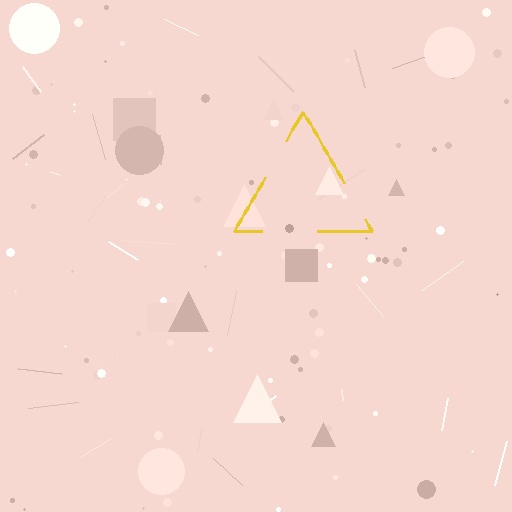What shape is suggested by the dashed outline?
The dashed outline suggests a triangle.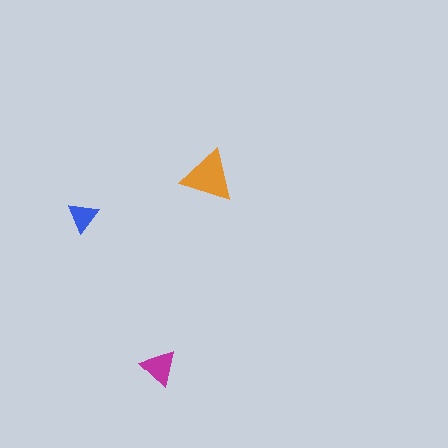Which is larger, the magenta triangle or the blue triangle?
The magenta one.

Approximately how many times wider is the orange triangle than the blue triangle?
About 1.5 times wider.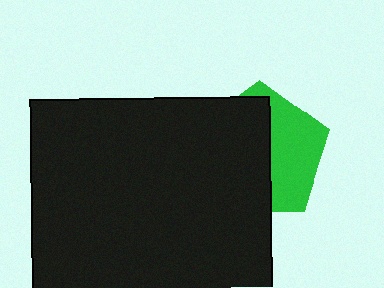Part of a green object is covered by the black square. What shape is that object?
It is a pentagon.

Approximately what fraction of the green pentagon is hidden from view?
Roughly 58% of the green pentagon is hidden behind the black square.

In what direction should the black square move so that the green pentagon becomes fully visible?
The black square should move left. That is the shortest direction to clear the overlap and leave the green pentagon fully visible.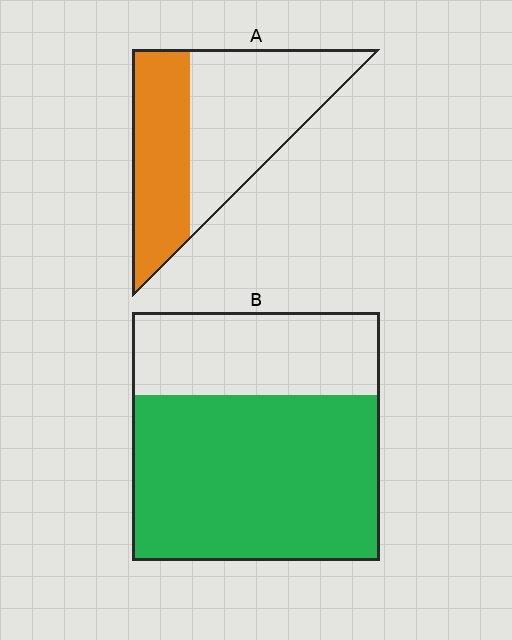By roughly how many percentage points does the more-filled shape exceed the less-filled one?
By roughly 25 percentage points (B over A).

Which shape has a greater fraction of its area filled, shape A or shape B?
Shape B.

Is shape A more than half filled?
No.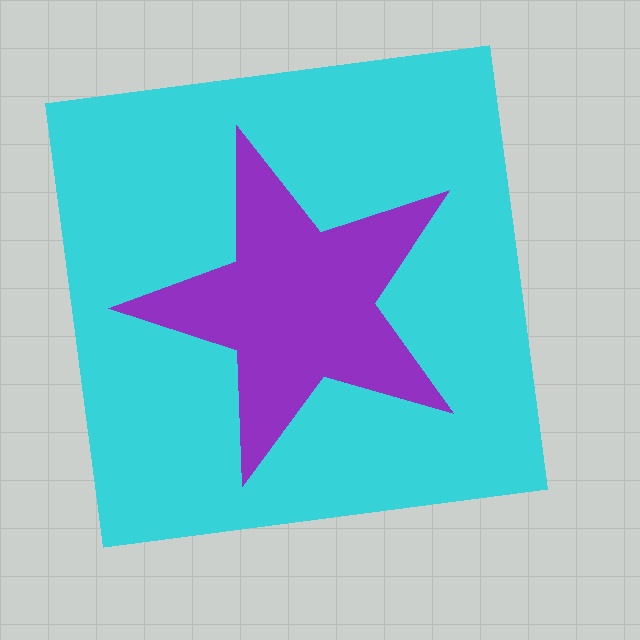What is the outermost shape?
The cyan square.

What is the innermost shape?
The purple star.